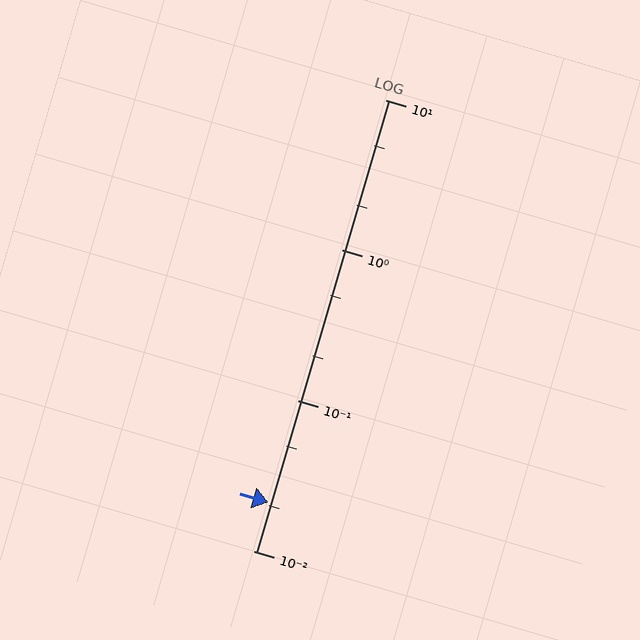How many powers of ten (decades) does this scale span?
The scale spans 3 decades, from 0.01 to 10.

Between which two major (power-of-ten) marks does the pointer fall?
The pointer is between 0.01 and 0.1.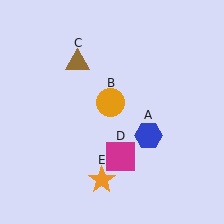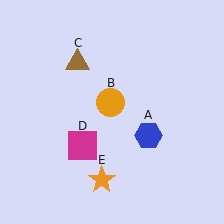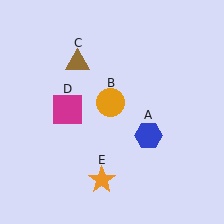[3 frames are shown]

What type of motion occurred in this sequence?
The magenta square (object D) rotated clockwise around the center of the scene.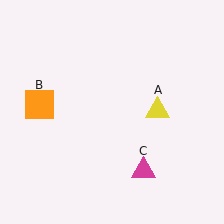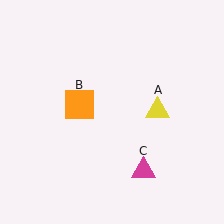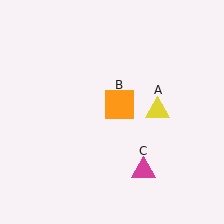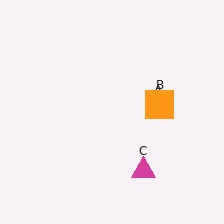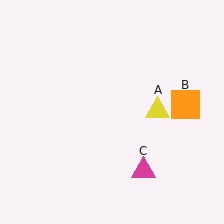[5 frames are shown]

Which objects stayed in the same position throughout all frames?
Yellow triangle (object A) and magenta triangle (object C) remained stationary.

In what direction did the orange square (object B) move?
The orange square (object B) moved right.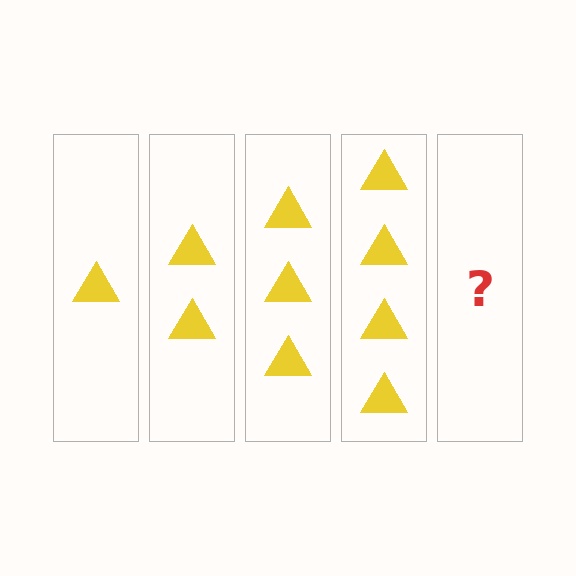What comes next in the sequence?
The next element should be 5 triangles.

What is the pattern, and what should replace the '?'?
The pattern is that each step adds one more triangle. The '?' should be 5 triangles.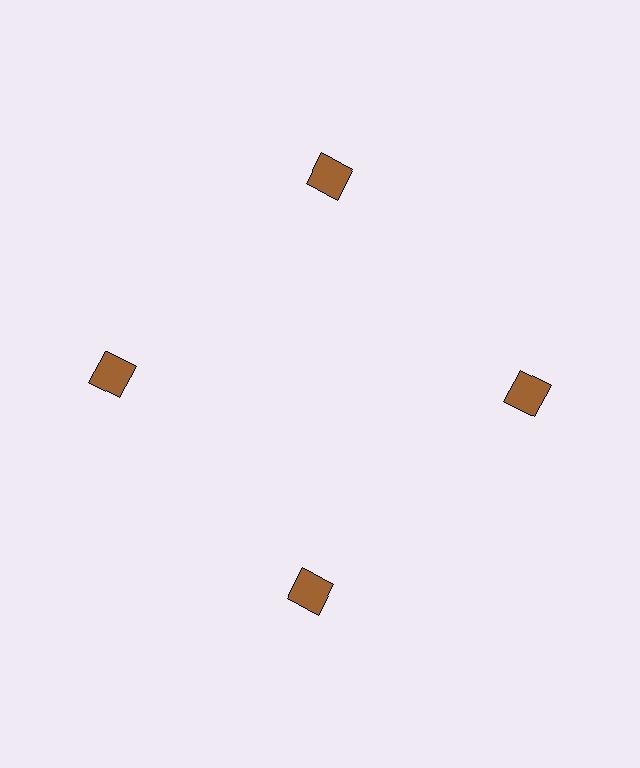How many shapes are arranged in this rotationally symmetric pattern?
There are 4 shapes, arranged in 4 groups of 1.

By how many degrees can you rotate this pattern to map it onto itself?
The pattern maps onto itself every 90 degrees of rotation.